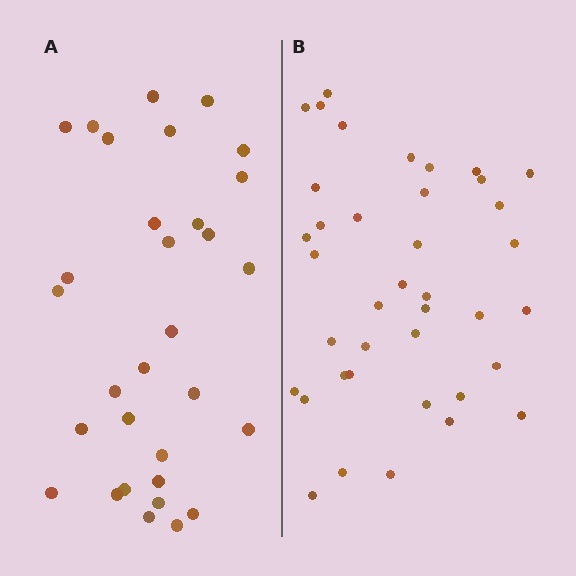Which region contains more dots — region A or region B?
Region B (the right region) has more dots.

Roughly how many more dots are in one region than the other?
Region B has roughly 8 or so more dots than region A.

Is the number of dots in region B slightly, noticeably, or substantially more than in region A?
Region B has noticeably more, but not dramatically so. The ratio is roughly 1.3 to 1.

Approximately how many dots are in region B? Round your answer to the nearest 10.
About 40 dots. (The exact count is 39, which rounds to 40.)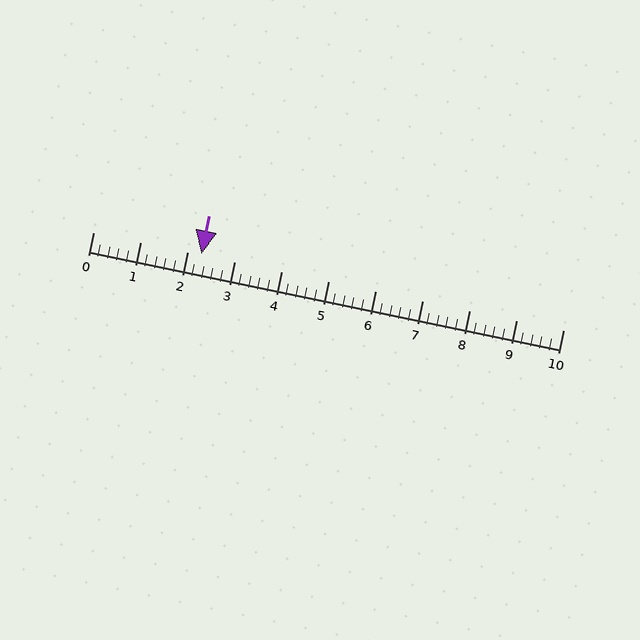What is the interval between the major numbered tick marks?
The major tick marks are spaced 1 units apart.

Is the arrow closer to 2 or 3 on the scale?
The arrow is closer to 2.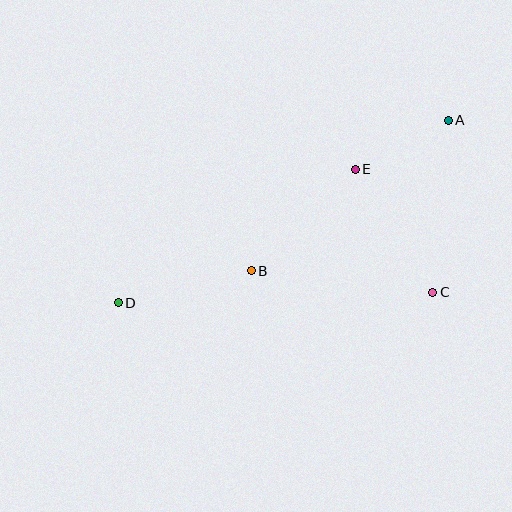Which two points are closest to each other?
Points A and E are closest to each other.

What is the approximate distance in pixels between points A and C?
The distance between A and C is approximately 173 pixels.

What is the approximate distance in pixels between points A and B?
The distance between A and B is approximately 248 pixels.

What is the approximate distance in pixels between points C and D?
The distance between C and D is approximately 315 pixels.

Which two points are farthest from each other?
Points A and D are farthest from each other.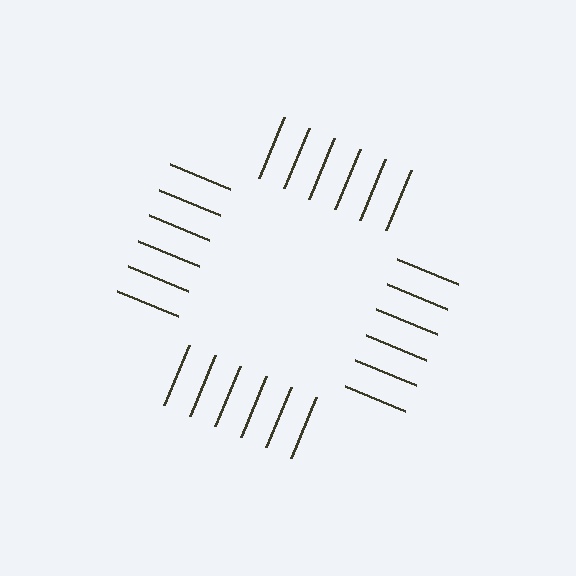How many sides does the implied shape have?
4 sides — the line-ends trace a square.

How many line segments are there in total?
24 — 6 along each of the 4 edges.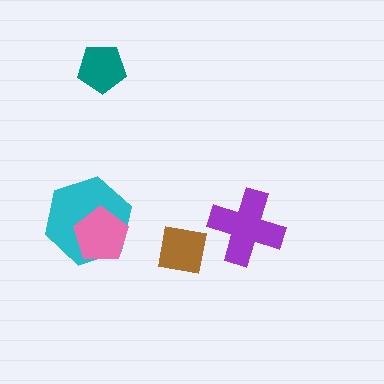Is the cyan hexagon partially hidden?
Yes, it is partially covered by another shape.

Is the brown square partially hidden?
No, no other shape covers it.